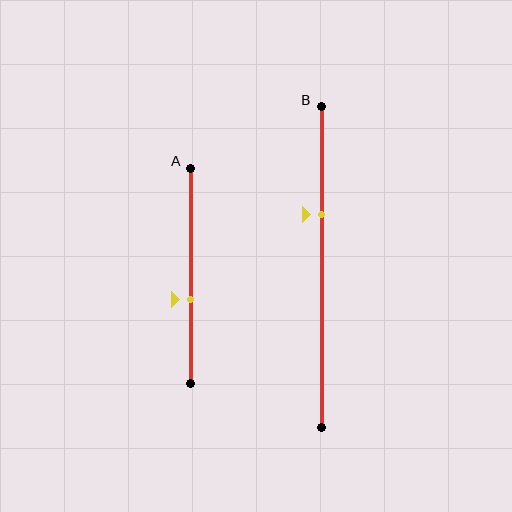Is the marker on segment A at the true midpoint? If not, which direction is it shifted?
No, the marker on segment A is shifted downward by about 11% of the segment length.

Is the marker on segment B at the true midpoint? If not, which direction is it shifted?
No, the marker on segment B is shifted upward by about 16% of the segment length.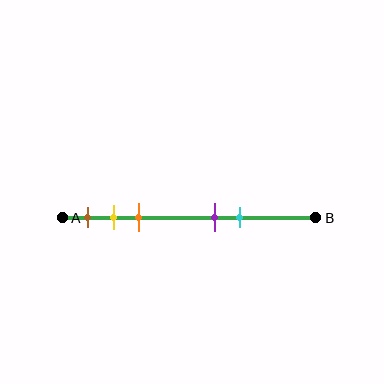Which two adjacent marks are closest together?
The yellow and orange marks are the closest adjacent pair.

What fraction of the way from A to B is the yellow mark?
The yellow mark is approximately 20% (0.2) of the way from A to B.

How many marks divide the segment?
There are 5 marks dividing the segment.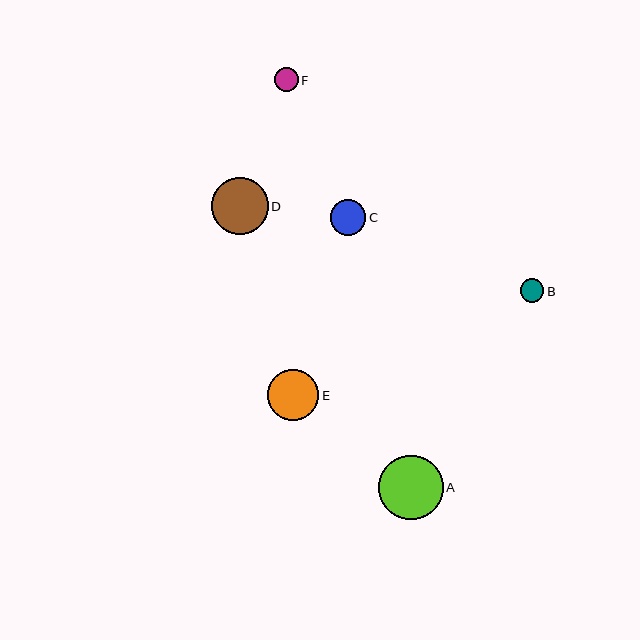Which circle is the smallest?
Circle B is the smallest with a size of approximately 24 pixels.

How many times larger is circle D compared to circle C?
Circle D is approximately 1.6 times the size of circle C.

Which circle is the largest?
Circle A is the largest with a size of approximately 64 pixels.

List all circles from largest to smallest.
From largest to smallest: A, D, E, C, F, B.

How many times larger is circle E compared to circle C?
Circle E is approximately 1.5 times the size of circle C.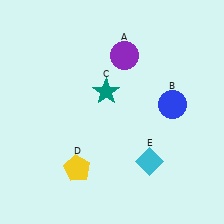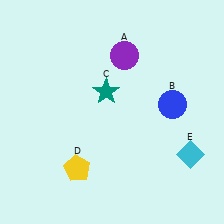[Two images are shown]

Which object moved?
The cyan diamond (E) moved right.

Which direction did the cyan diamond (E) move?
The cyan diamond (E) moved right.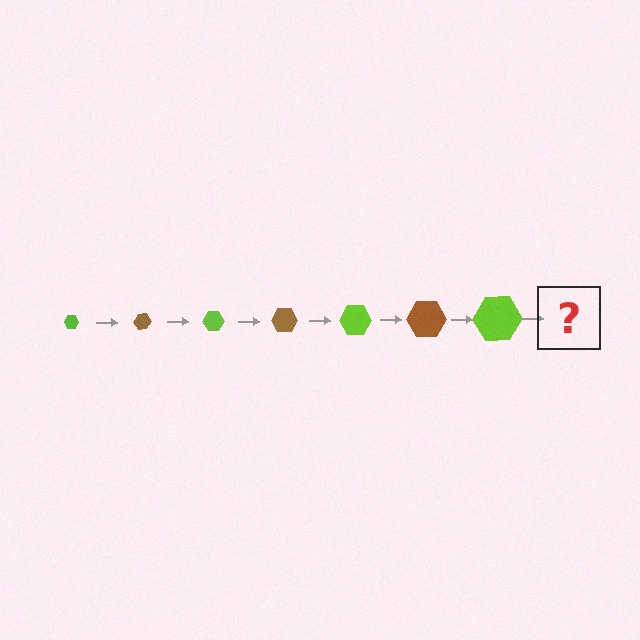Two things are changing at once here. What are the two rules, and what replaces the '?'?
The two rules are that the hexagon grows larger each step and the color cycles through lime and brown. The '?' should be a brown hexagon, larger than the previous one.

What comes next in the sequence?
The next element should be a brown hexagon, larger than the previous one.